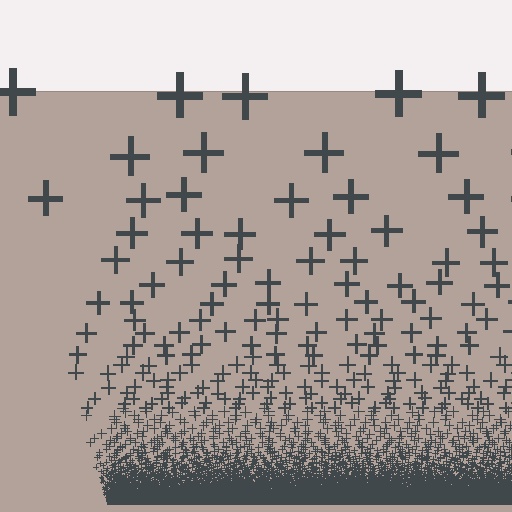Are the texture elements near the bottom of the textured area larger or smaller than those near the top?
Smaller. The gradient is inverted — elements near the bottom are smaller and denser.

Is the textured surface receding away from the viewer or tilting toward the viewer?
The surface appears to tilt toward the viewer. Texture elements get larger and sparser toward the top.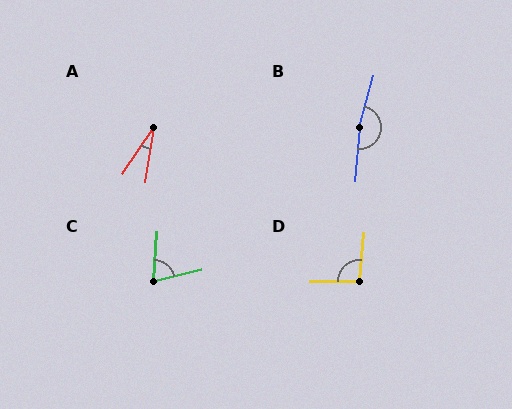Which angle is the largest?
B, at approximately 170 degrees.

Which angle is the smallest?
A, at approximately 25 degrees.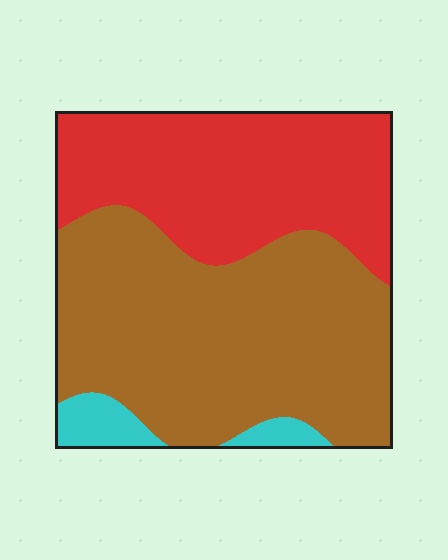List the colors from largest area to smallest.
From largest to smallest: brown, red, cyan.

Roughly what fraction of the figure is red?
Red covers 38% of the figure.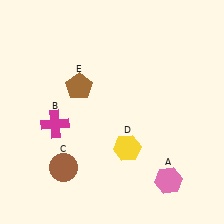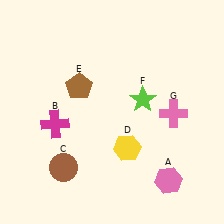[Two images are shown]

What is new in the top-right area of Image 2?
A lime star (F) was added in the top-right area of Image 2.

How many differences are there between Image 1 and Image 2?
There are 2 differences between the two images.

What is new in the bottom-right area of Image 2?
A pink cross (G) was added in the bottom-right area of Image 2.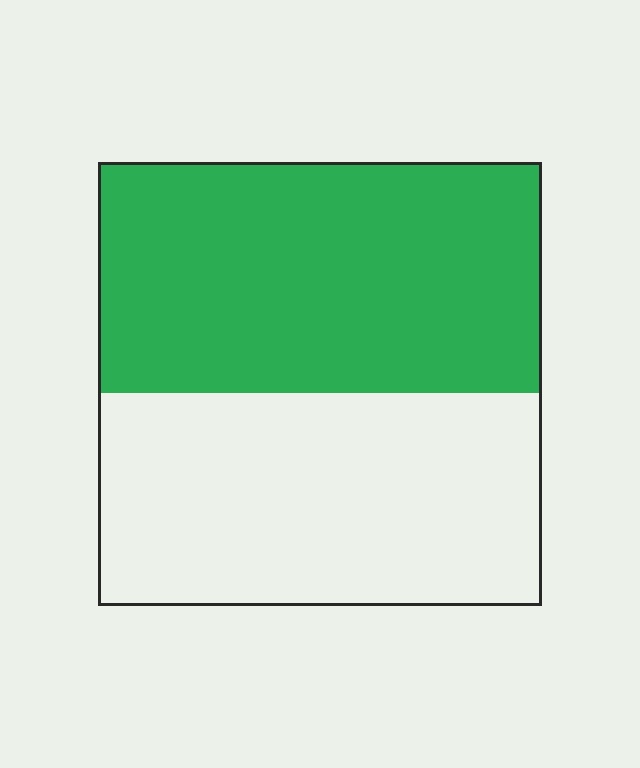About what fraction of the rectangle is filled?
About one half (1/2).